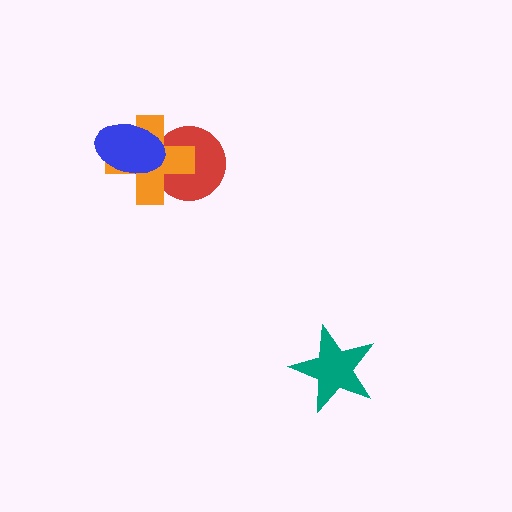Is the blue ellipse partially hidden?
No, no other shape covers it.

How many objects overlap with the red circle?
2 objects overlap with the red circle.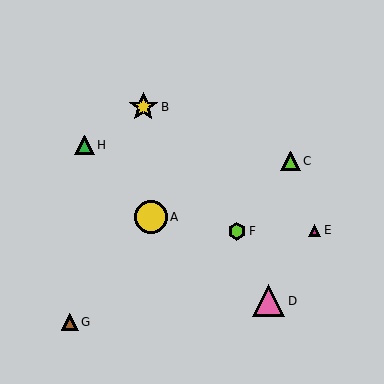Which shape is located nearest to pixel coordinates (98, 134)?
The green triangle (labeled H) at (84, 145) is nearest to that location.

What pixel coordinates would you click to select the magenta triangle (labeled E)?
Click at (315, 230) to select the magenta triangle E.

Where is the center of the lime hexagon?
The center of the lime hexagon is at (237, 231).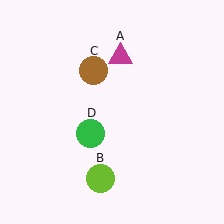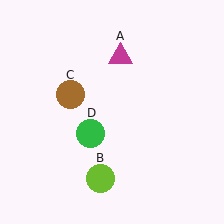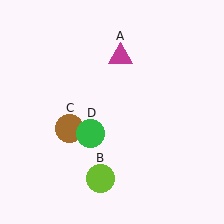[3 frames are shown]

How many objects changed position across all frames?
1 object changed position: brown circle (object C).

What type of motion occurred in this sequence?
The brown circle (object C) rotated counterclockwise around the center of the scene.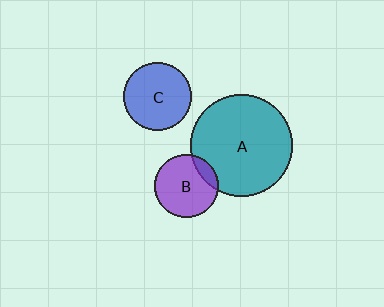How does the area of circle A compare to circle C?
Approximately 2.3 times.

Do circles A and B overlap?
Yes.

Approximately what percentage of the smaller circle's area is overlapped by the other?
Approximately 15%.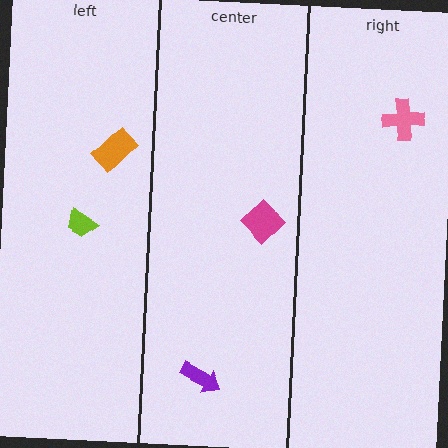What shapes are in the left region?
The lime trapezoid, the orange rectangle.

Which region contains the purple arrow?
The center region.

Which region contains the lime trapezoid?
The left region.